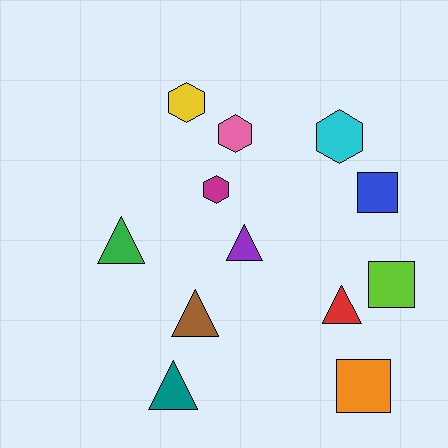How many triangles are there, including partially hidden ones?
There are 5 triangles.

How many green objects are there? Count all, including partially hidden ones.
There is 1 green object.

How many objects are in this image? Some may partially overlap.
There are 12 objects.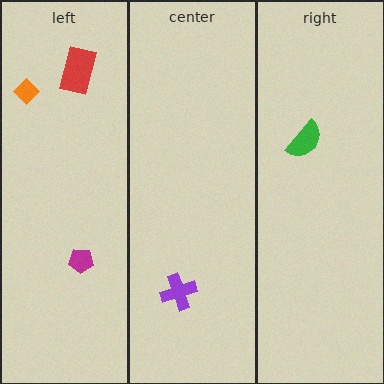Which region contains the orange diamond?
The left region.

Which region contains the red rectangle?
The left region.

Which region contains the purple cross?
The center region.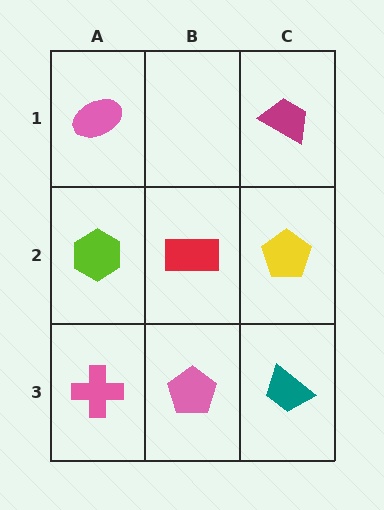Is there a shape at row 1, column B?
No, that cell is empty.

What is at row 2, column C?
A yellow pentagon.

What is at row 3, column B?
A pink pentagon.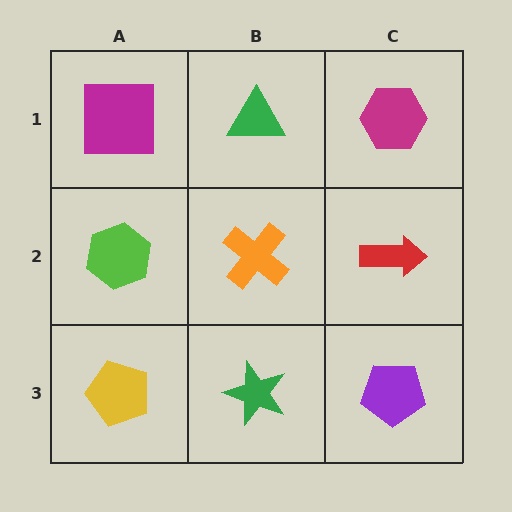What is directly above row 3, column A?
A lime hexagon.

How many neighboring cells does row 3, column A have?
2.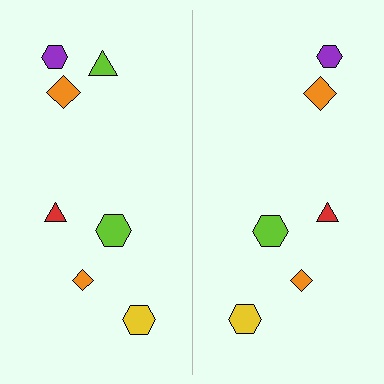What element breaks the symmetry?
A lime triangle is missing from the right side.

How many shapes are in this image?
There are 13 shapes in this image.